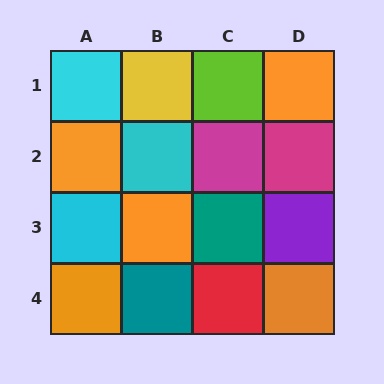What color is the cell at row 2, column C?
Magenta.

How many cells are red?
1 cell is red.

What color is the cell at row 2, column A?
Orange.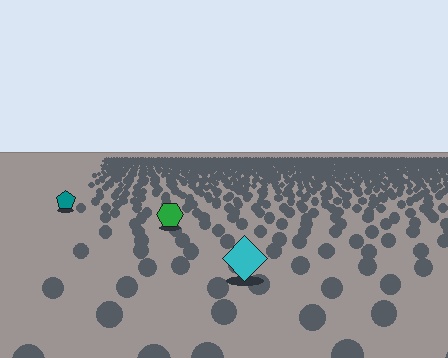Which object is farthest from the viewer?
The teal pentagon is farthest from the viewer. It appears smaller and the ground texture around it is denser.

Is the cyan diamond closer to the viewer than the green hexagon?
Yes. The cyan diamond is closer — you can tell from the texture gradient: the ground texture is coarser near it.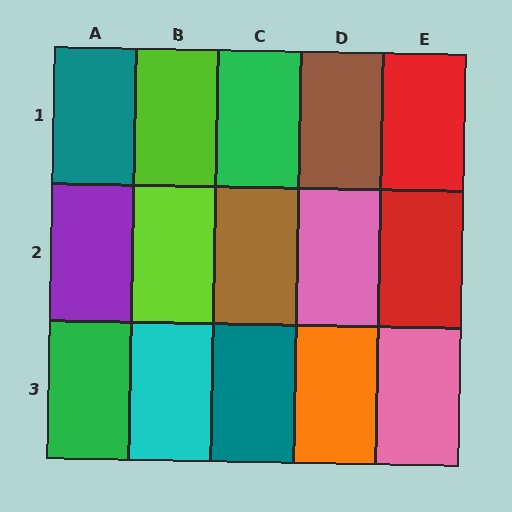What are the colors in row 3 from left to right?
Green, cyan, teal, orange, pink.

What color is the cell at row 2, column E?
Red.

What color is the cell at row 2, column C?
Brown.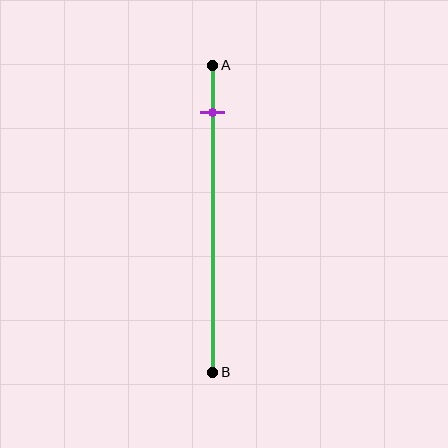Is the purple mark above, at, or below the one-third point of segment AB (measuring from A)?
The purple mark is above the one-third point of segment AB.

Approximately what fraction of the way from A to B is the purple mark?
The purple mark is approximately 15% of the way from A to B.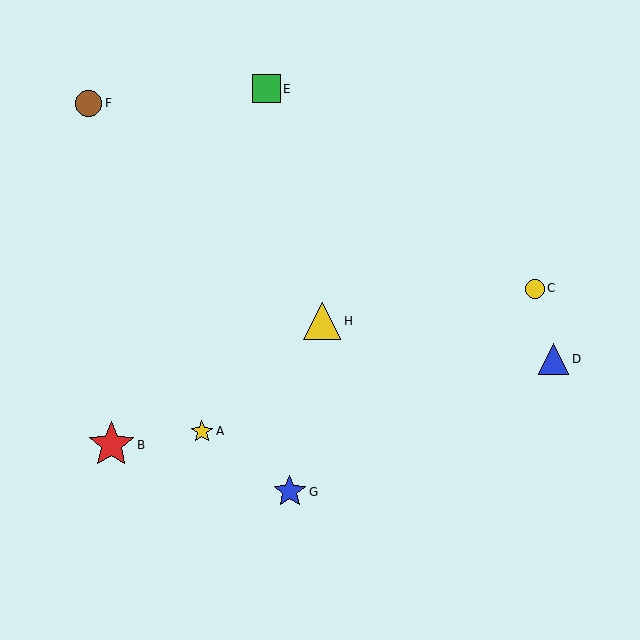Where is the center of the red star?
The center of the red star is at (111, 445).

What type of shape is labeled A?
Shape A is a yellow star.